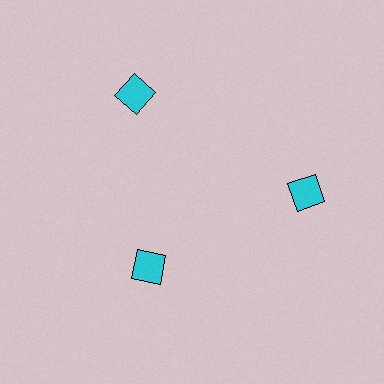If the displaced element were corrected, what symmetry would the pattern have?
It would have 3-fold rotational symmetry — the pattern would map onto itself every 120 degrees.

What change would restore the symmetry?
The symmetry would be restored by moving it outward, back onto the ring so that all 3 squares sit at equal angles and equal distance from the center.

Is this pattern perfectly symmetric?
No. The 3 cyan squares are arranged in a ring, but one element near the 7 o'clock position is pulled inward toward the center, breaking the 3-fold rotational symmetry.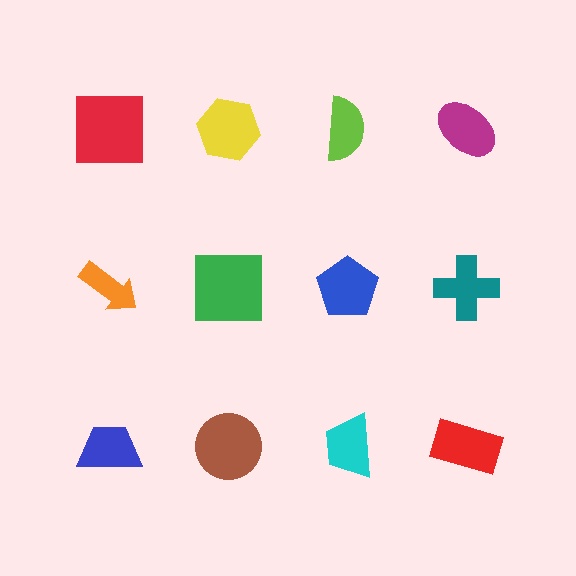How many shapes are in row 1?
4 shapes.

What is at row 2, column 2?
A green square.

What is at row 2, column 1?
An orange arrow.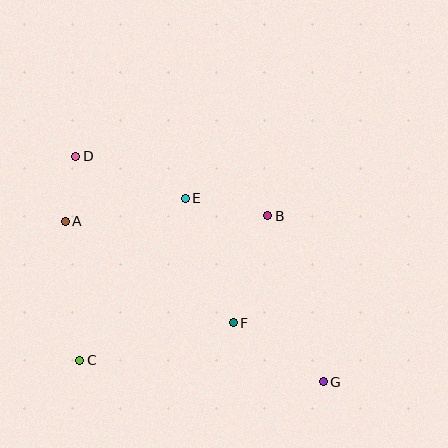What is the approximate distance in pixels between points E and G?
The distance between E and G is approximately 230 pixels.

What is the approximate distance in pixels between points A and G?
The distance between A and G is approximately 304 pixels.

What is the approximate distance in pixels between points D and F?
The distance between D and F is approximately 229 pixels.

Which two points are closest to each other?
Points A and D are closest to each other.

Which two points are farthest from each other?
Points D and G are farthest from each other.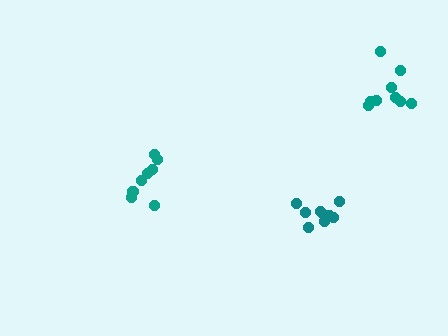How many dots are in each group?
Group 1: 9 dots, Group 2: 9 dots, Group 3: 9 dots (27 total).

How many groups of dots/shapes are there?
There are 3 groups.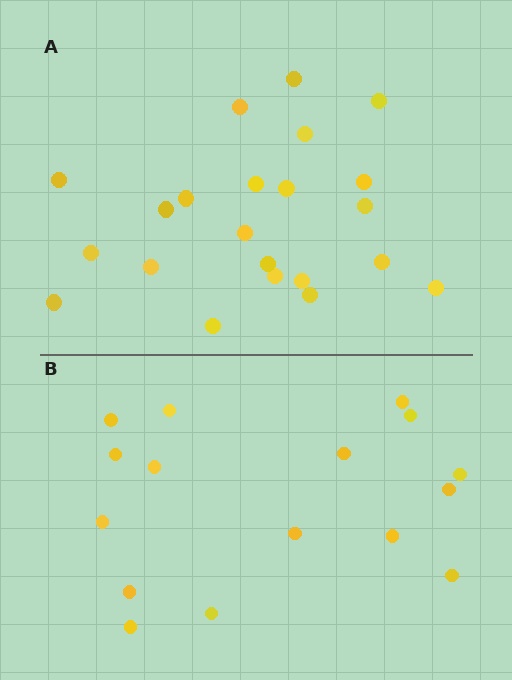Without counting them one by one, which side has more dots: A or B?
Region A (the top region) has more dots.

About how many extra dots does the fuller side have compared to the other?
Region A has about 6 more dots than region B.